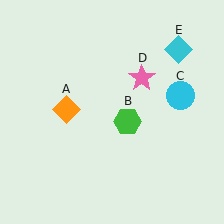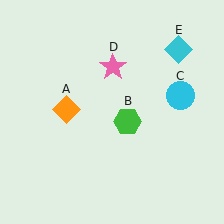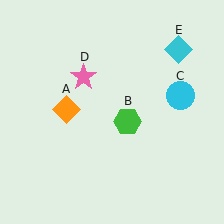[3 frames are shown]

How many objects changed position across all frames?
1 object changed position: pink star (object D).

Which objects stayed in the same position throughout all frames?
Orange diamond (object A) and green hexagon (object B) and cyan circle (object C) and cyan diamond (object E) remained stationary.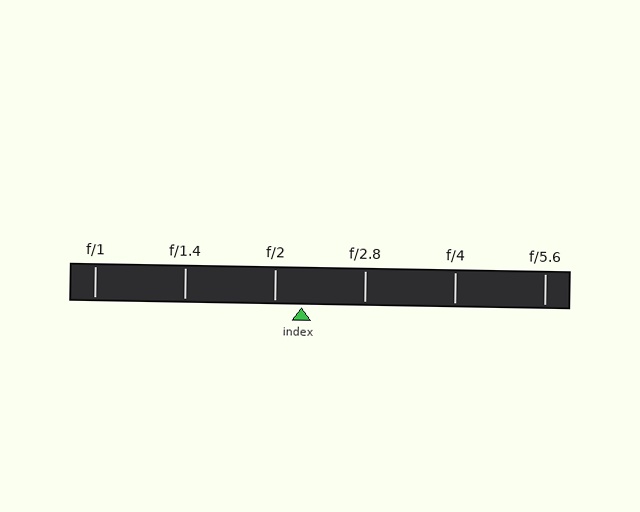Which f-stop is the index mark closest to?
The index mark is closest to f/2.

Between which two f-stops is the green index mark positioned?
The index mark is between f/2 and f/2.8.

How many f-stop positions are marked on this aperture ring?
There are 6 f-stop positions marked.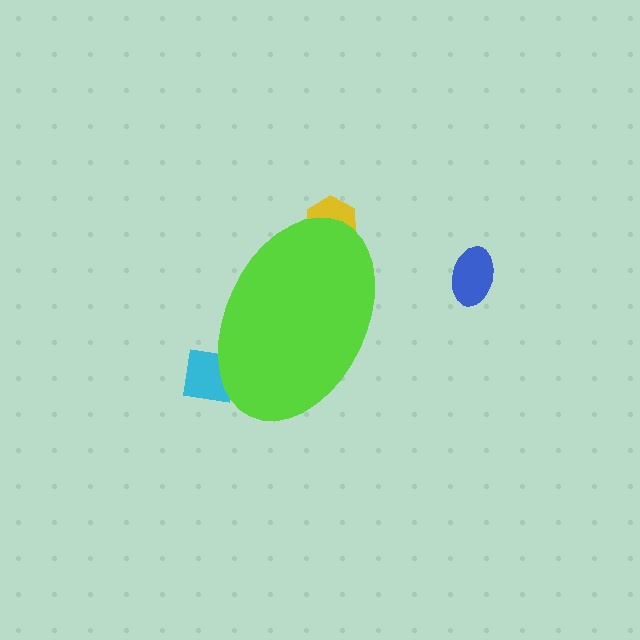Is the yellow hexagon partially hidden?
Yes, the yellow hexagon is partially hidden behind the lime ellipse.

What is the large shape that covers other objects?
A lime ellipse.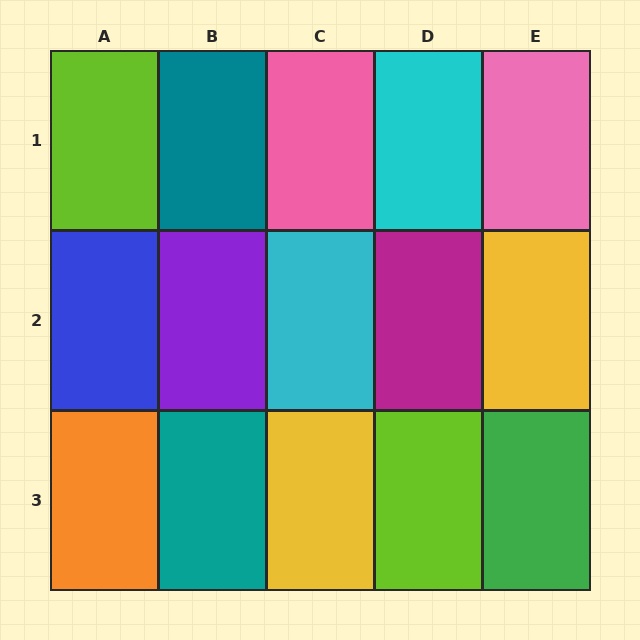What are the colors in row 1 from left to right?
Lime, teal, pink, cyan, pink.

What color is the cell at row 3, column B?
Teal.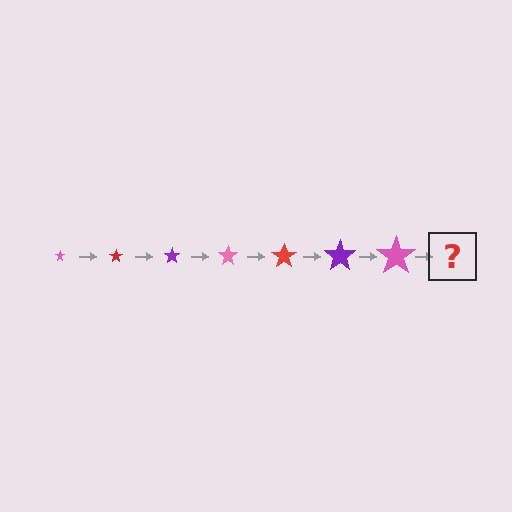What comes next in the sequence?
The next element should be a red star, larger than the previous one.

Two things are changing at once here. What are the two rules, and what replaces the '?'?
The two rules are that the star grows larger each step and the color cycles through pink, red, and purple. The '?' should be a red star, larger than the previous one.